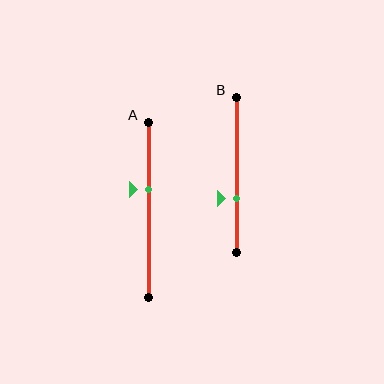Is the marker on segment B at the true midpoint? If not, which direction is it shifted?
No, the marker on segment B is shifted downward by about 15% of the segment length.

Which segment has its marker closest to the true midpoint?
Segment A has its marker closest to the true midpoint.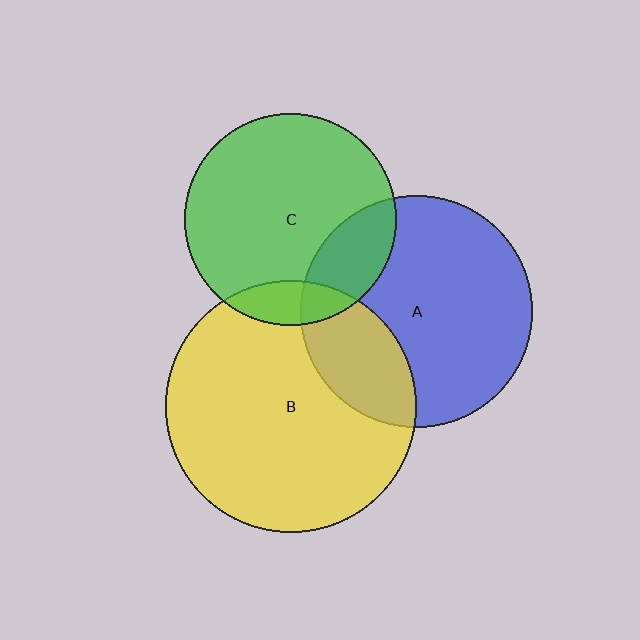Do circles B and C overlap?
Yes.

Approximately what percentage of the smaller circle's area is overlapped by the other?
Approximately 10%.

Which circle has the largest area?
Circle B (yellow).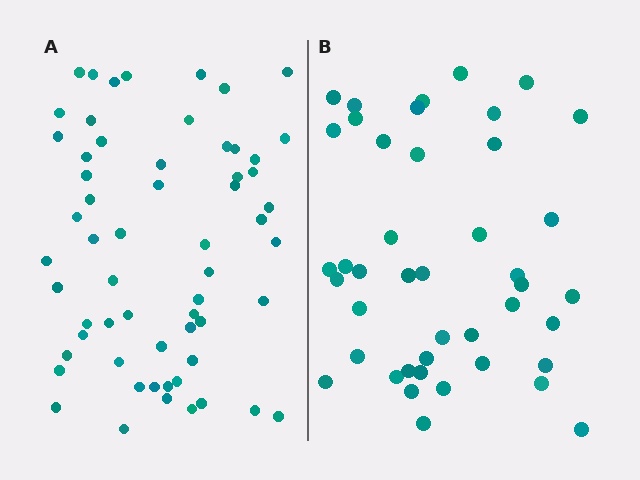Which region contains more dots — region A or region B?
Region A (the left region) has more dots.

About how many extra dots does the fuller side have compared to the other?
Region A has approximately 15 more dots than region B.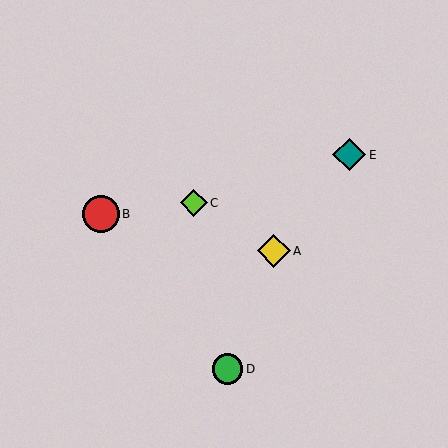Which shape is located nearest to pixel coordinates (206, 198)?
The lime diamond (labeled C) at (194, 203) is nearest to that location.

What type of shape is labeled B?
Shape B is a red circle.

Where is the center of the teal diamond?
The center of the teal diamond is at (349, 155).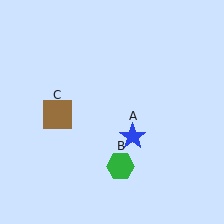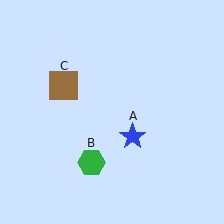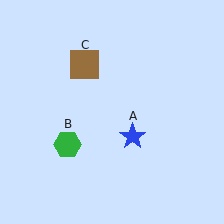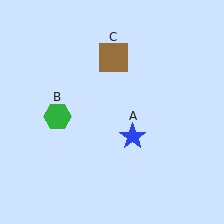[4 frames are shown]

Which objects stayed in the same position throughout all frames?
Blue star (object A) remained stationary.